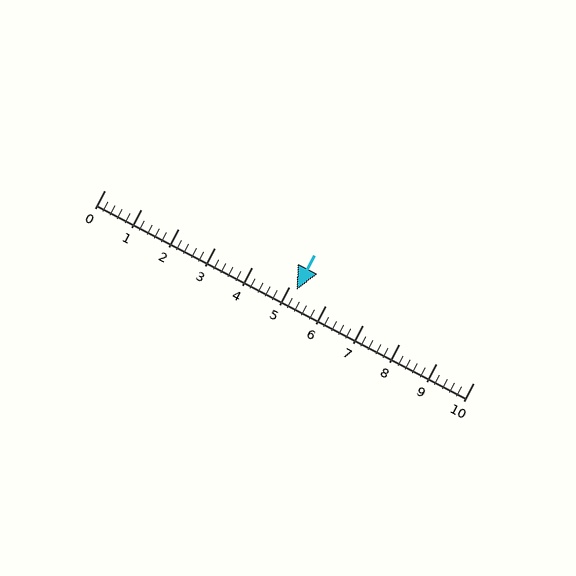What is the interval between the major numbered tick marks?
The major tick marks are spaced 1 units apart.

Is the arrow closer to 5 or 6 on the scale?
The arrow is closer to 5.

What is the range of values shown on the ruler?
The ruler shows values from 0 to 10.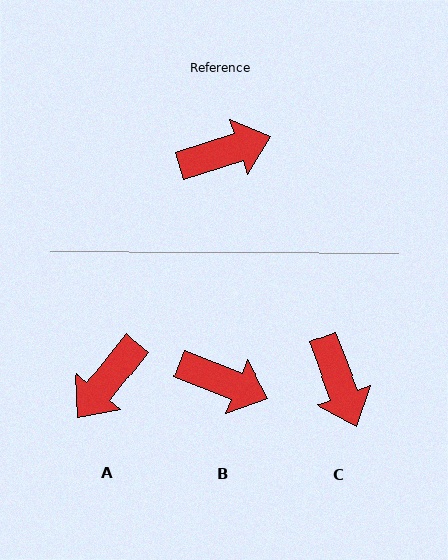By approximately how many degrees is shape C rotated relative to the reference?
Approximately 87 degrees clockwise.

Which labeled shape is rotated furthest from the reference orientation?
A, about 146 degrees away.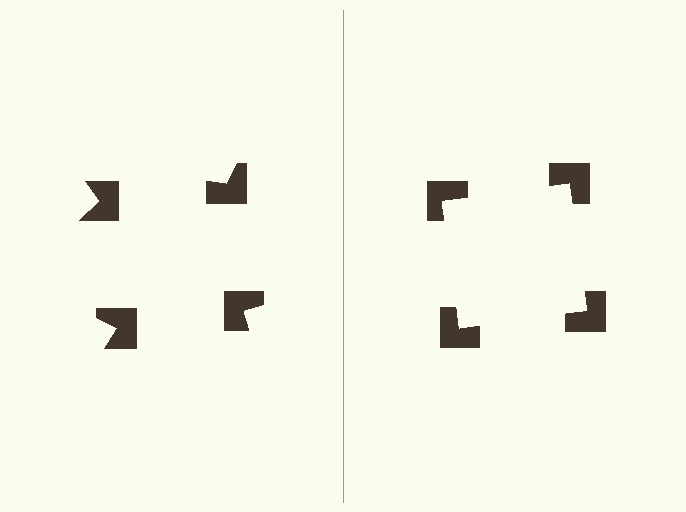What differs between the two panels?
The notched squares are positioned identically on both sides; only the wedge orientations differ. On the right they align to a square; on the left they are misaligned.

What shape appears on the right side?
An illusory square.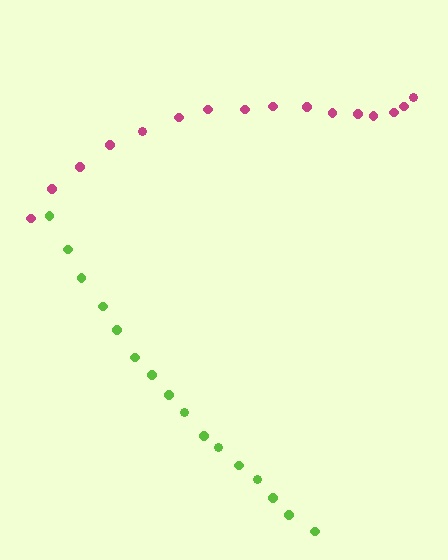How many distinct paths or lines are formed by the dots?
There are 2 distinct paths.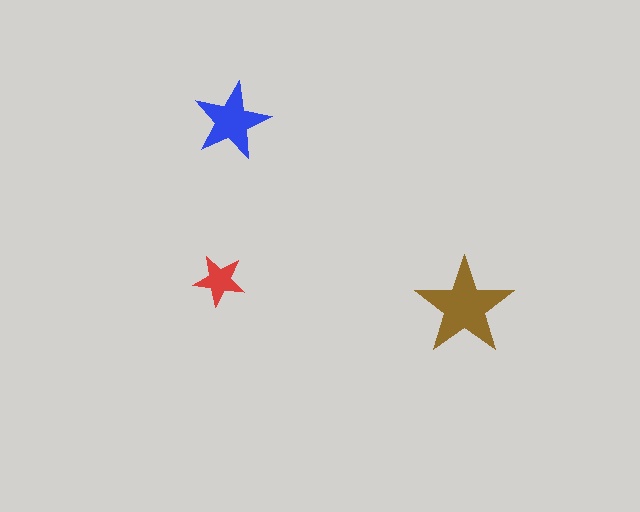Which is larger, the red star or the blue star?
The blue one.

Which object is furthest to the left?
The red star is leftmost.